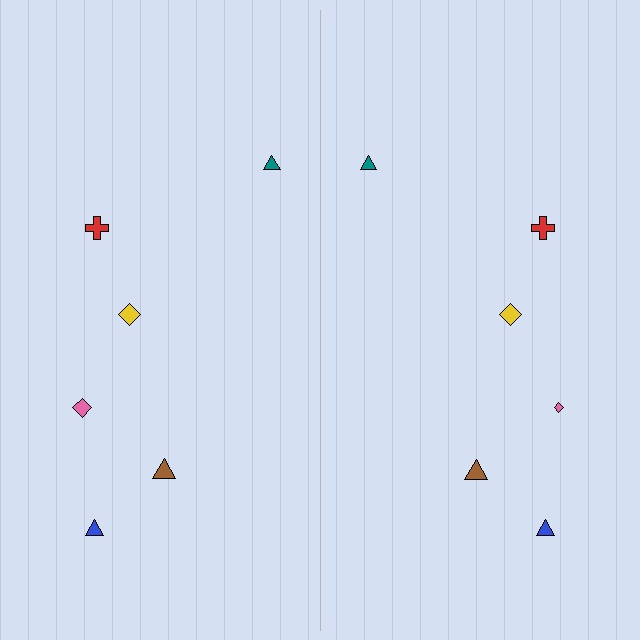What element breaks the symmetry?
The pink diamond on the right side has a different size than its mirror counterpart.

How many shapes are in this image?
There are 12 shapes in this image.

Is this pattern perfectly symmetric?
No, the pattern is not perfectly symmetric. The pink diamond on the right side has a different size than its mirror counterpart.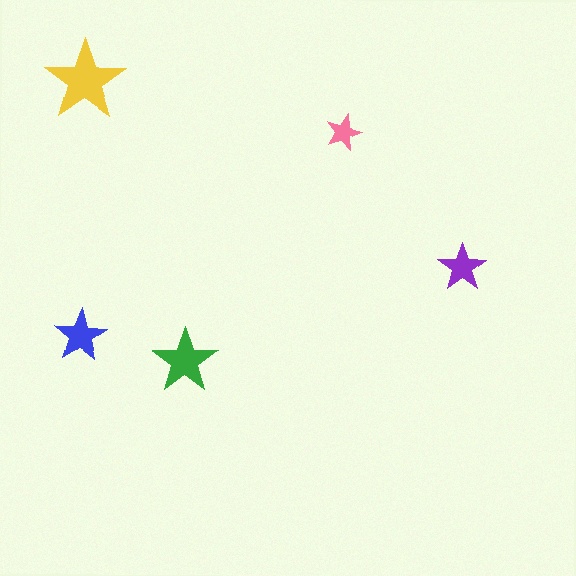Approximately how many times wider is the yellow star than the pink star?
About 2 times wider.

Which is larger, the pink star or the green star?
The green one.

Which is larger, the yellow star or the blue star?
The yellow one.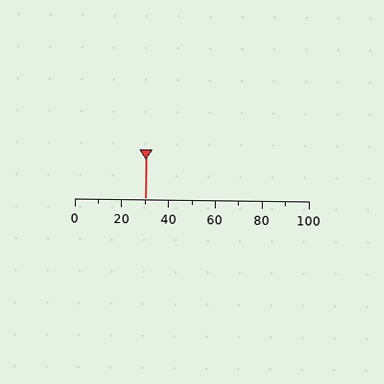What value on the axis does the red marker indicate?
The marker indicates approximately 30.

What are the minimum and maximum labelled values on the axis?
The axis runs from 0 to 100.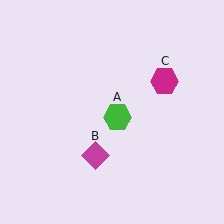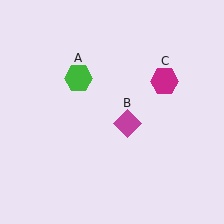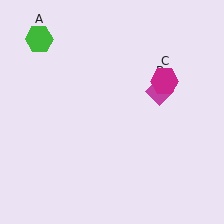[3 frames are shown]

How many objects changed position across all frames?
2 objects changed position: green hexagon (object A), magenta diamond (object B).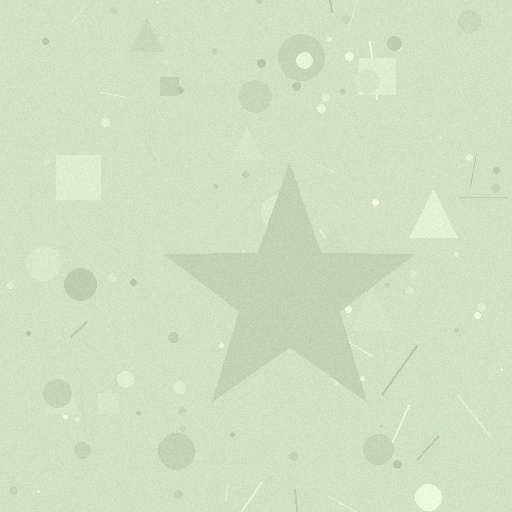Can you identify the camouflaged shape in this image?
The camouflaged shape is a star.